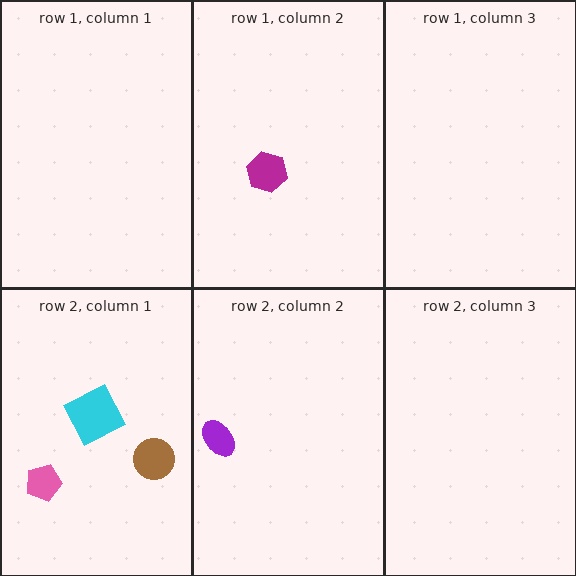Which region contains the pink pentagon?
The row 2, column 1 region.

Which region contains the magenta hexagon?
The row 1, column 2 region.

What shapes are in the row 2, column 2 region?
The purple ellipse.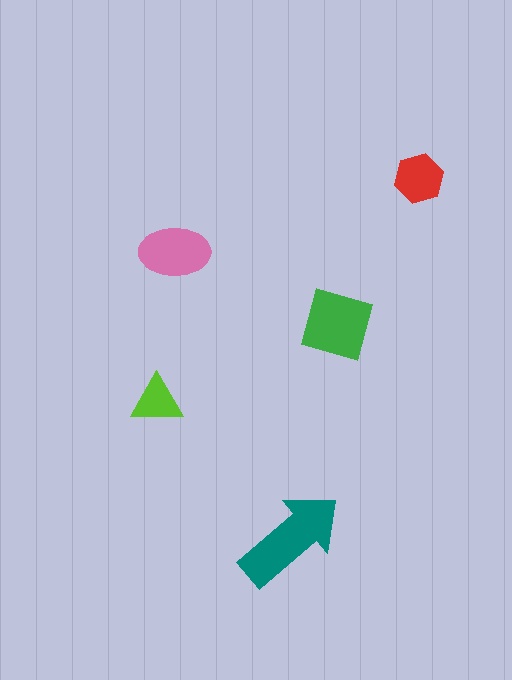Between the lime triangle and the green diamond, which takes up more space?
The green diamond.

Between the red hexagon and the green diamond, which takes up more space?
The green diamond.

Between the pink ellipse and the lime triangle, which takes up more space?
The pink ellipse.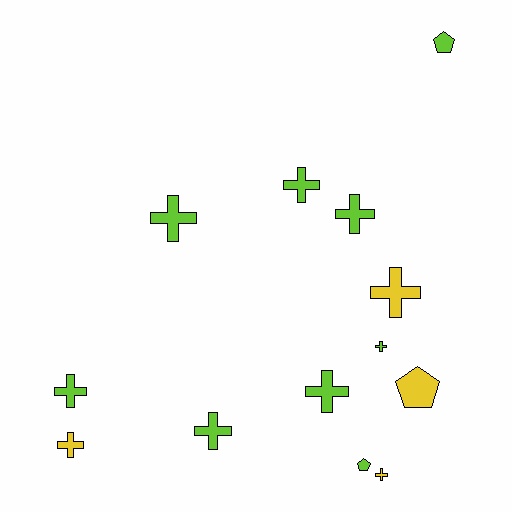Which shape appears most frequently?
Cross, with 10 objects.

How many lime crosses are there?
There are 7 lime crosses.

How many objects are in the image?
There are 13 objects.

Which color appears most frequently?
Lime, with 9 objects.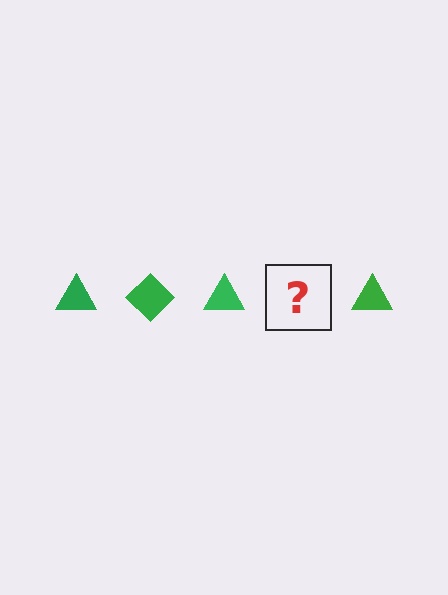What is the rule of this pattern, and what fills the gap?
The rule is that the pattern cycles through triangle, diamond shapes in green. The gap should be filled with a green diamond.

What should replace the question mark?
The question mark should be replaced with a green diamond.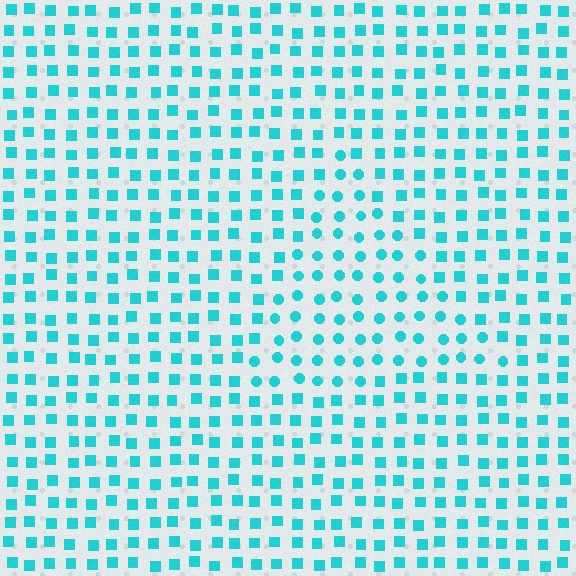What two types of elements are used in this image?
The image uses circles inside the triangle region and squares outside it.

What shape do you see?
I see a triangle.